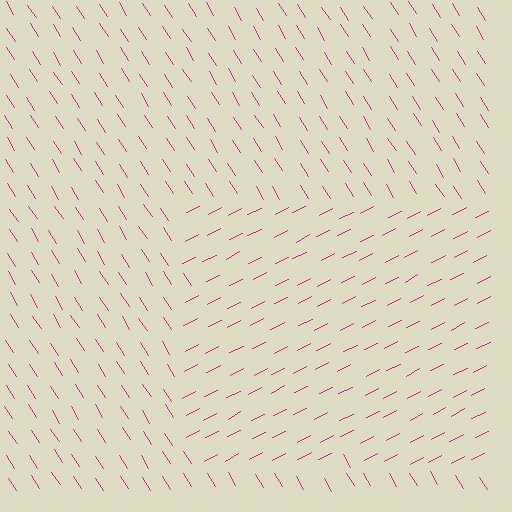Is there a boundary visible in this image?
Yes, there is a texture boundary formed by a change in line orientation.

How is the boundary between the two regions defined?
The boundary is defined purely by a change in line orientation (approximately 85 degrees difference). All lines are the same color and thickness.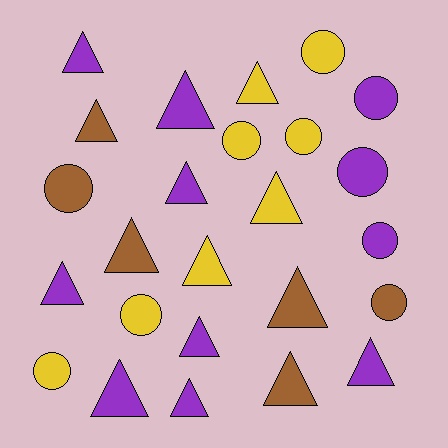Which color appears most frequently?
Purple, with 11 objects.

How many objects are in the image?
There are 25 objects.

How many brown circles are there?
There are 2 brown circles.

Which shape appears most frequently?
Triangle, with 15 objects.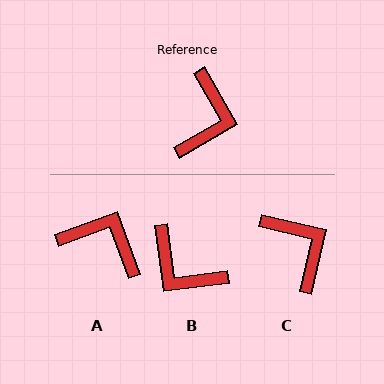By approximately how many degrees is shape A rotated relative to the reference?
Approximately 80 degrees counter-clockwise.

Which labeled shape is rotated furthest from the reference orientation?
B, about 113 degrees away.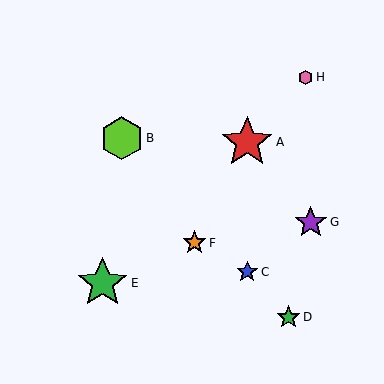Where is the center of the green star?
The center of the green star is at (102, 283).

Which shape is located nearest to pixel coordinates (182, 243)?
The orange star (labeled F) at (195, 243) is nearest to that location.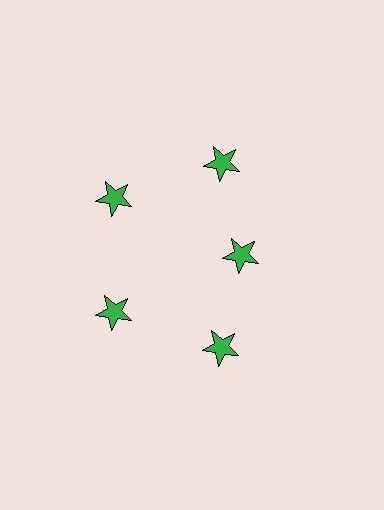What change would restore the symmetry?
The symmetry would be restored by moving it outward, back onto the ring so that all 5 stars sit at equal angles and equal distance from the center.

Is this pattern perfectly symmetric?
No. The 5 green stars are arranged in a ring, but one element near the 3 o'clock position is pulled inward toward the center, breaking the 5-fold rotational symmetry.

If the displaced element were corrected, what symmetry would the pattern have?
It would have 5-fold rotational symmetry — the pattern would map onto itself every 72 degrees.